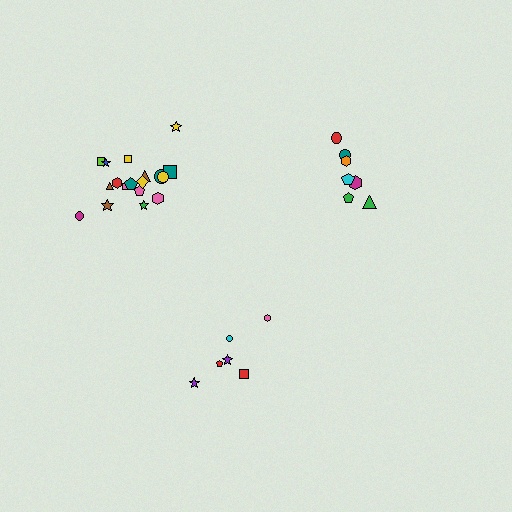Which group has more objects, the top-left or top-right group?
The top-left group.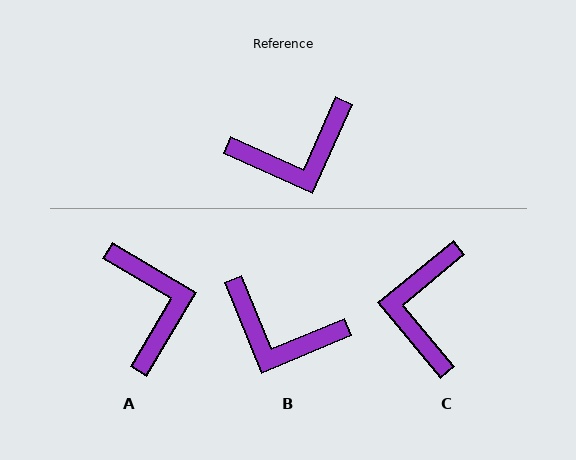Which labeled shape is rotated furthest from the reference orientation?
C, about 116 degrees away.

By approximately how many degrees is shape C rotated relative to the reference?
Approximately 116 degrees clockwise.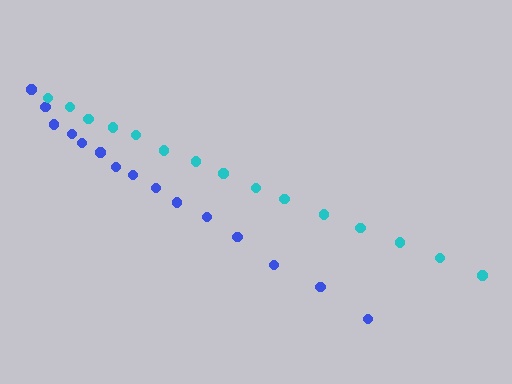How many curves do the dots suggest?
There are 2 distinct paths.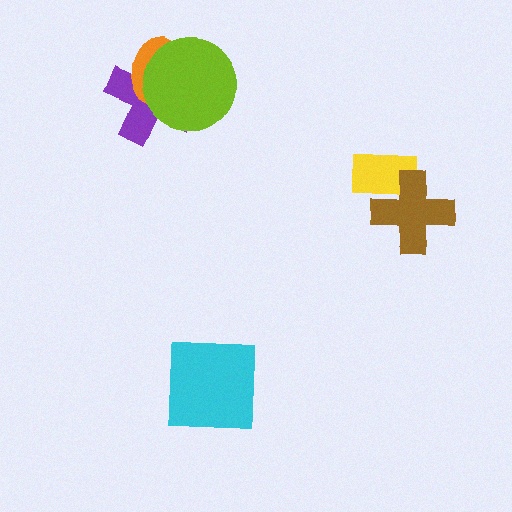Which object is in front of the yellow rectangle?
The brown cross is in front of the yellow rectangle.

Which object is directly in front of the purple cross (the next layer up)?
The orange ellipse is directly in front of the purple cross.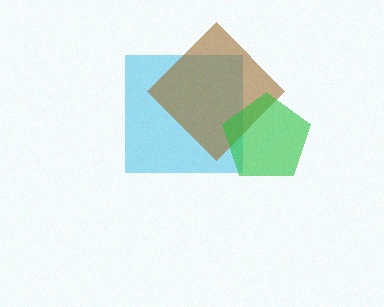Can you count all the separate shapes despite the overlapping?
Yes, there are 3 separate shapes.